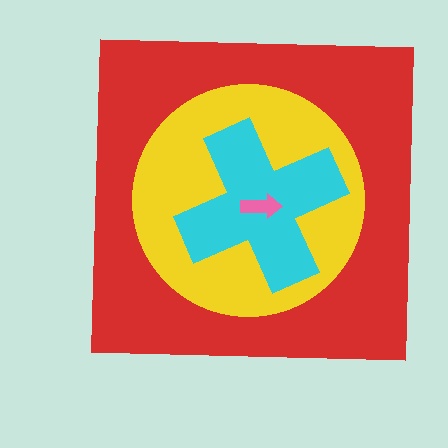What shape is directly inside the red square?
The yellow circle.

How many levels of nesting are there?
4.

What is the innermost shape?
The pink arrow.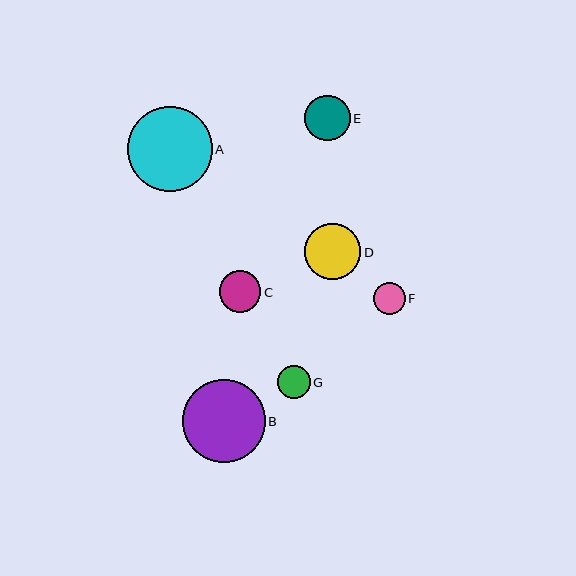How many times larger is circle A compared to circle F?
Circle A is approximately 2.7 times the size of circle F.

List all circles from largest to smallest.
From largest to smallest: A, B, D, E, C, G, F.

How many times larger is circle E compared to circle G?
Circle E is approximately 1.4 times the size of circle G.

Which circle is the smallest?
Circle F is the smallest with a size of approximately 32 pixels.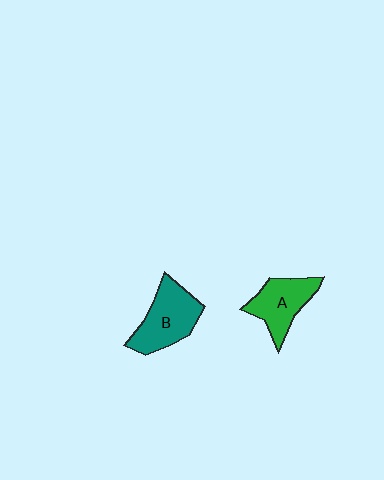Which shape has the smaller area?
Shape A (green).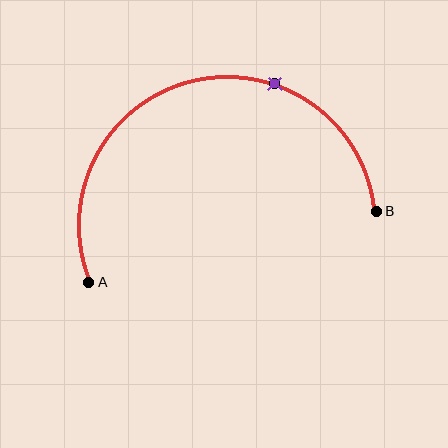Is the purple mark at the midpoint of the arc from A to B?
No. The purple mark lies on the arc but is closer to endpoint B. The arc midpoint would be at the point on the curve equidistant along the arc from both A and B.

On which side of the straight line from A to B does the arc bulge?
The arc bulges above the straight line connecting A and B.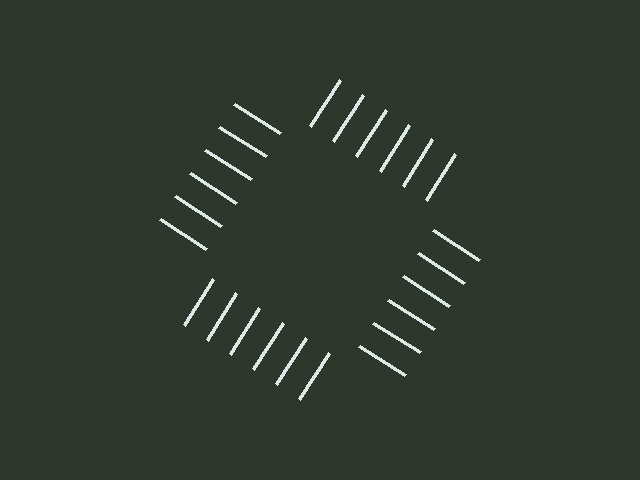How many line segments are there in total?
24 — 6 along each of the 4 edges.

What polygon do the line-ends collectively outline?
An illusory square — the line segments terminate on its edges but no continuous stroke is drawn.